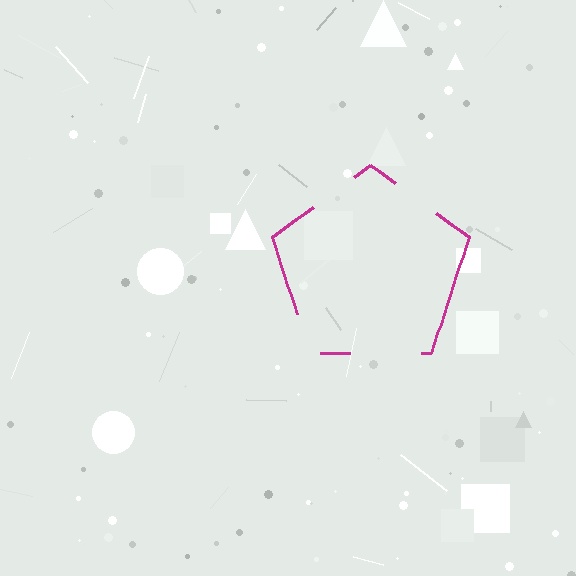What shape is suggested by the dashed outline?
The dashed outline suggests a pentagon.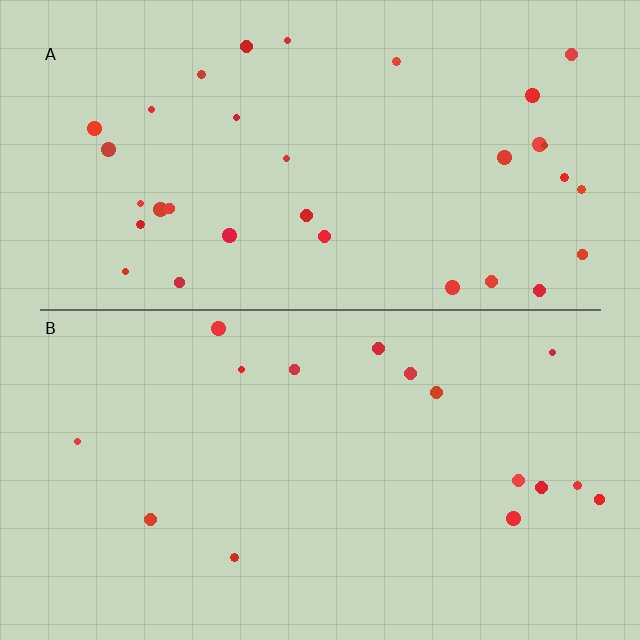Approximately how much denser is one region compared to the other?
Approximately 2.1× — region A over region B.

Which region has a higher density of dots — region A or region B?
A (the top).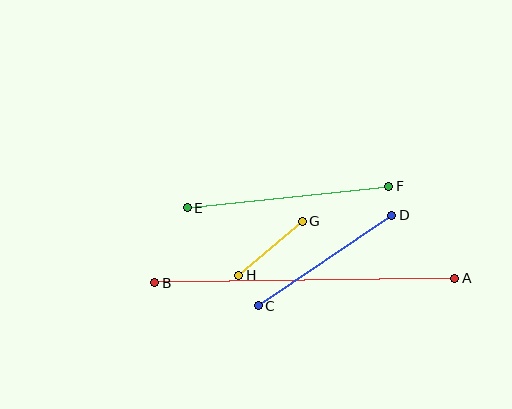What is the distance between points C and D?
The distance is approximately 161 pixels.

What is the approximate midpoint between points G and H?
The midpoint is at approximately (271, 248) pixels.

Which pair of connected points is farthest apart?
Points A and B are farthest apart.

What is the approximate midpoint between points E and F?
The midpoint is at approximately (288, 197) pixels.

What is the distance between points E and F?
The distance is approximately 203 pixels.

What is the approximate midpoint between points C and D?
The midpoint is at approximately (325, 260) pixels.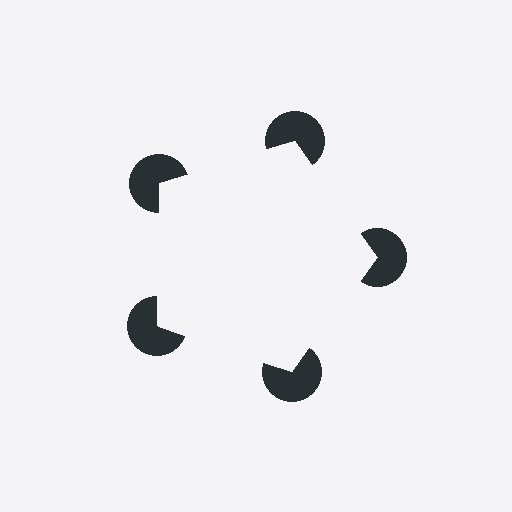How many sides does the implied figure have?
5 sides.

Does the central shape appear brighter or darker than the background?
It typically appears slightly brighter than the background, even though no actual brightness change is drawn.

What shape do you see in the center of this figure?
An illusory pentagon — its edges are inferred from the aligned wedge cuts in the pac-man discs, not physically drawn.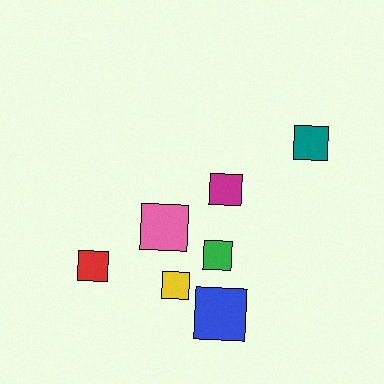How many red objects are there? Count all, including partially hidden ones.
There is 1 red object.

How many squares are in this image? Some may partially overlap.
There are 7 squares.